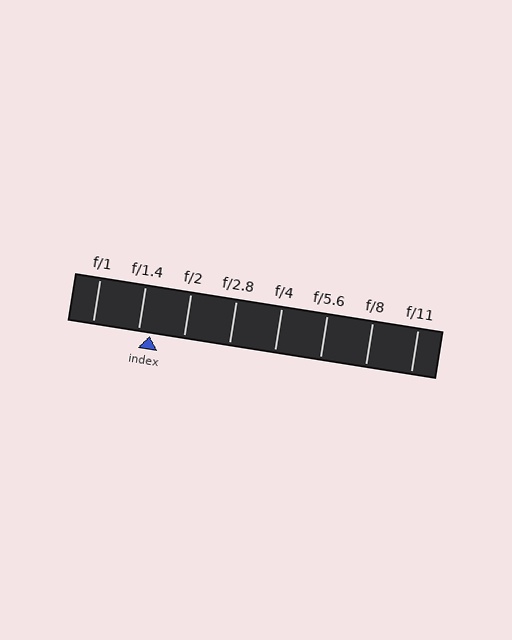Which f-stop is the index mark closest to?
The index mark is closest to f/1.4.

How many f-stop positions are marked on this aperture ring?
There are 8 f-stop positions marked.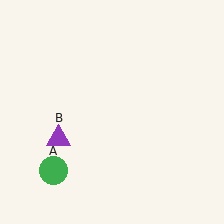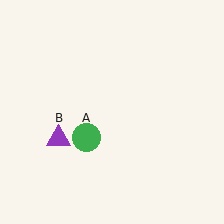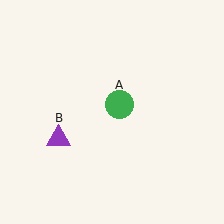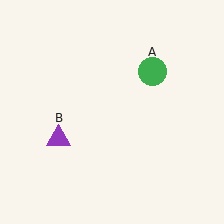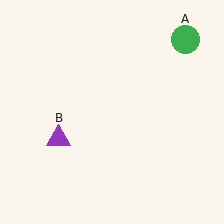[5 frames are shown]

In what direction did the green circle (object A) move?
The green circle (object A) moved up and to the right.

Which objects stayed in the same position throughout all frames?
Purple triangle (object B) remained stationary.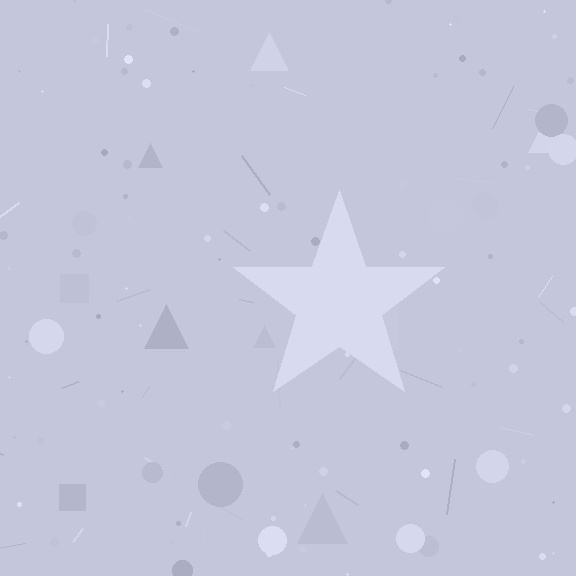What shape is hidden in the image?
A star is hidden in the image.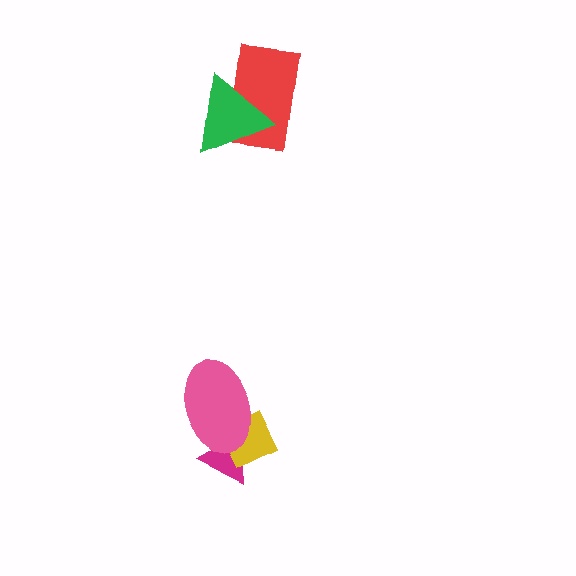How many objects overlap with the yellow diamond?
2 objects overlap with the yellow diamond.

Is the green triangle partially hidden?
No, no other shape covers it.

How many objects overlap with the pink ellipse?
2 objects overlap with the pink ellipse.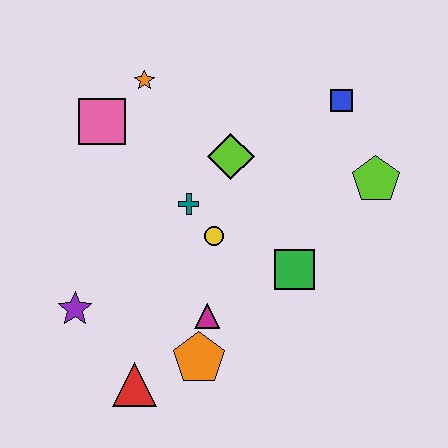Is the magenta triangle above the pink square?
No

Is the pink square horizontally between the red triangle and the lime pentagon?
No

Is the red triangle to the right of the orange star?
No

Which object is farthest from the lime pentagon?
The purple star is farthest from the lime pentagon.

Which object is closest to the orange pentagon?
The magenta triangle is closest to the orange pentagon.